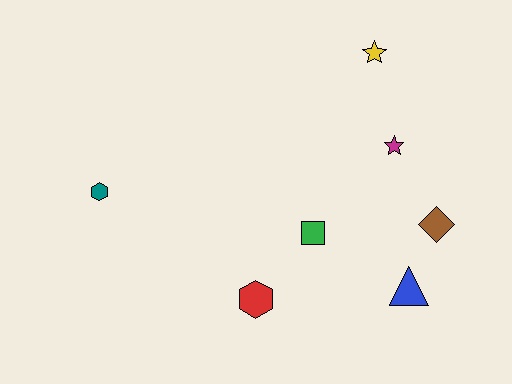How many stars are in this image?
There are 2 stars.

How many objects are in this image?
There are 7 objects.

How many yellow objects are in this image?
There is 1 yellow object.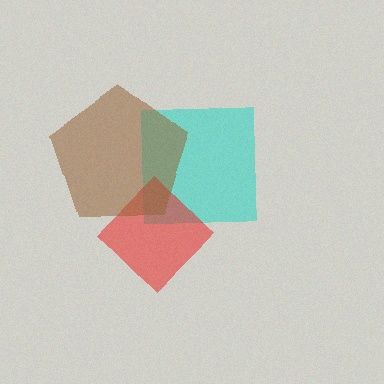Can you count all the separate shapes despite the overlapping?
Yes, there are 3 separate shapes.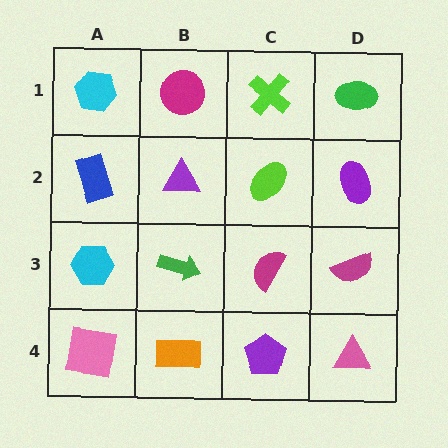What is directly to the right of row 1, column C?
A green ellipse.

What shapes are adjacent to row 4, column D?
A magenta semicircle (row 3, column D), a purple pentagon (row 4, column C).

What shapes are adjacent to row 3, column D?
A purple ellipse (row 2, column D), a pink triangle (row 4, column D), a magenta semicircle (row 3, column C).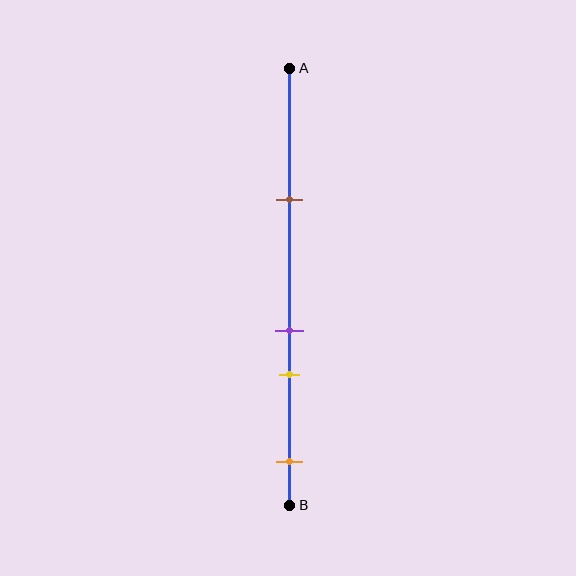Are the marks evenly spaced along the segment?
No, the marks are not evenly spaced.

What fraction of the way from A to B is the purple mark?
The purple mark is approximately 60% (0.6) of the way from A to B.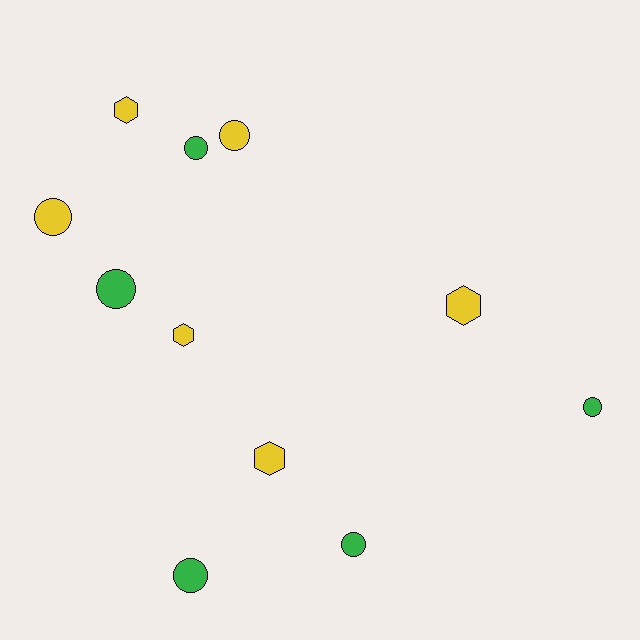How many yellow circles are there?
There are 2 yellow circles.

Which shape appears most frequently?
Circle, with 7 objects.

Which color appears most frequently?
Yellow, with 6 objects.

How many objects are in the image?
There are 11 objects.